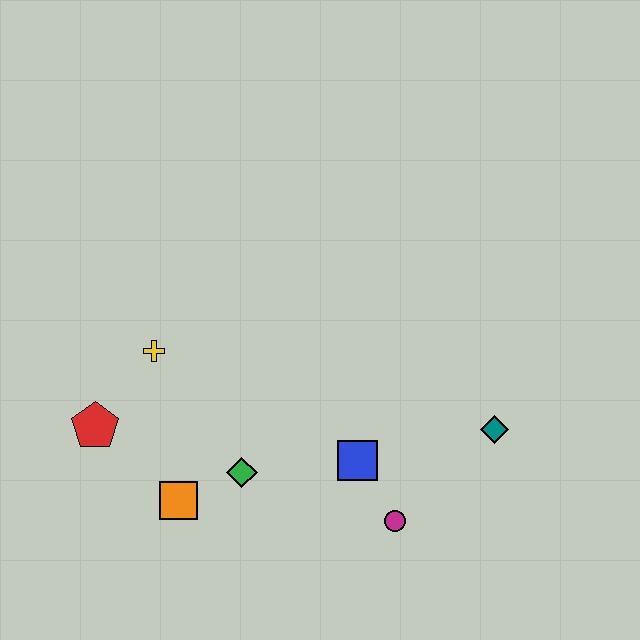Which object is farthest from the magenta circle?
The red pentagon is farthest from the magenta circle.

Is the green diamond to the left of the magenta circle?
Yes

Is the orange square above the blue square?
No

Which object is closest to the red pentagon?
The yellow cross is closest to the red pentagon.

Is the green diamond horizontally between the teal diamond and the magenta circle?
No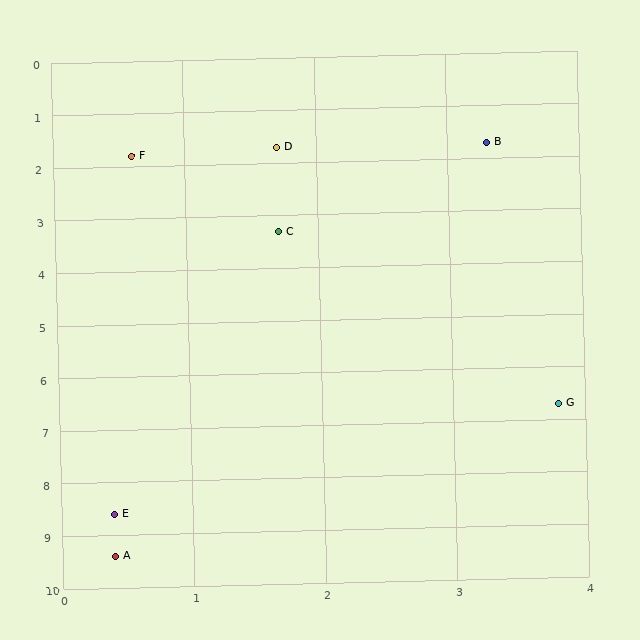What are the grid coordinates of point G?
Point G is at approximately (3.8, 6.7).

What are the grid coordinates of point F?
Point F is at approximately (0.6, 1.8).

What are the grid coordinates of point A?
Point A is at approximately (0.4, 9.4).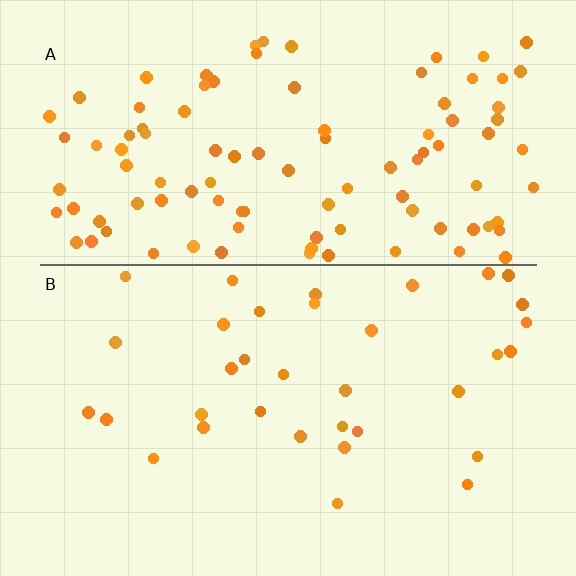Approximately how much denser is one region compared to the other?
Approximately 3.0× — region A over region B.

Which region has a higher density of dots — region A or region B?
A (the top).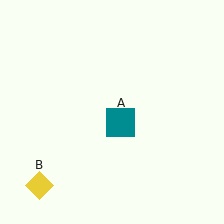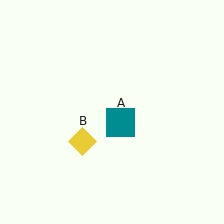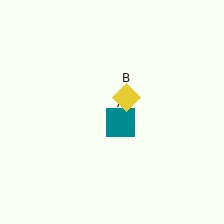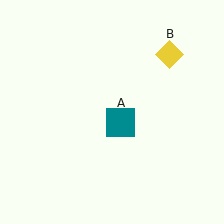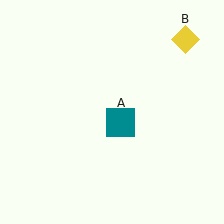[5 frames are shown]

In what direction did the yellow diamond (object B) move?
The yellow diamond (object B) moved up and to the right.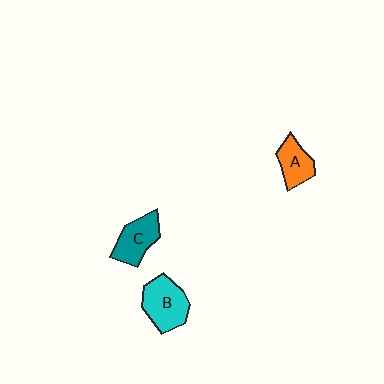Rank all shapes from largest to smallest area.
From largest to smallest: B (cyan), C (teal), A (orange).